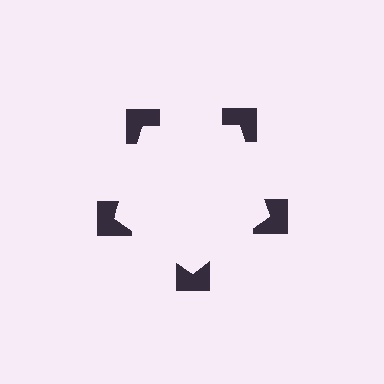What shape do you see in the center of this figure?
An illusory pentagon — its edges are inferred from the aligned wedge cuts in the notched squares, not physically drawn.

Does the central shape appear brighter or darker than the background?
It typically appears slightly brighter than the background, even though no actual brightness change is drawn.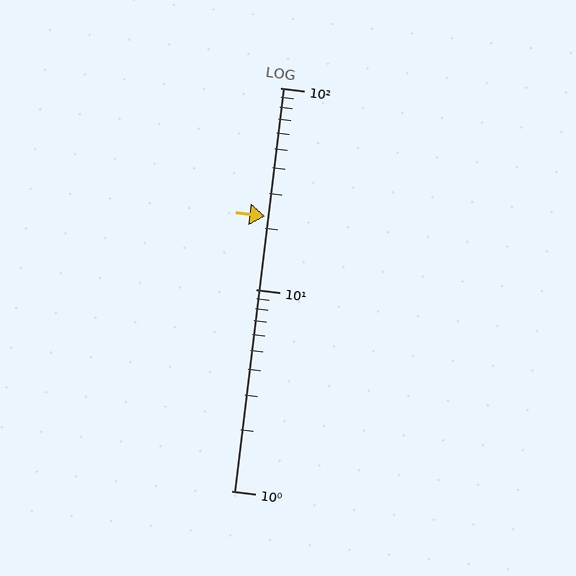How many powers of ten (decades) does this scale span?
The scale spans 2 decades, from 1 to 100.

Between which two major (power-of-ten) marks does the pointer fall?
The pointer is between 10 and 100.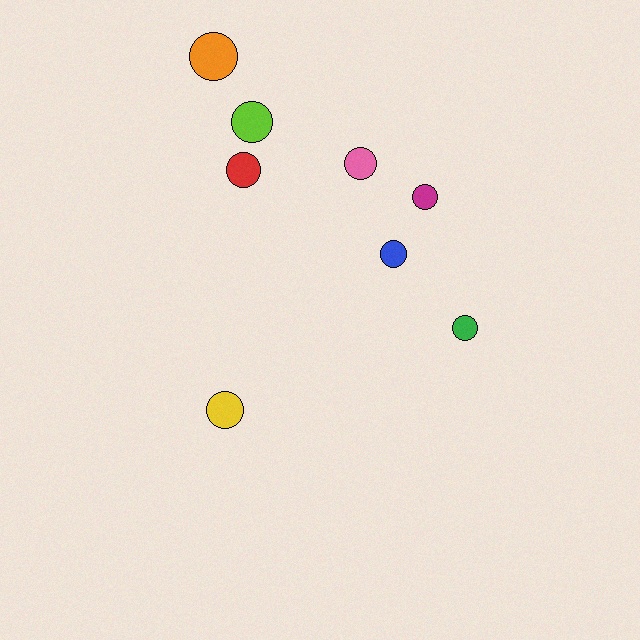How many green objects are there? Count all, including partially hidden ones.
There is 1 green object.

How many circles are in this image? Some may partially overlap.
There are 8 circles.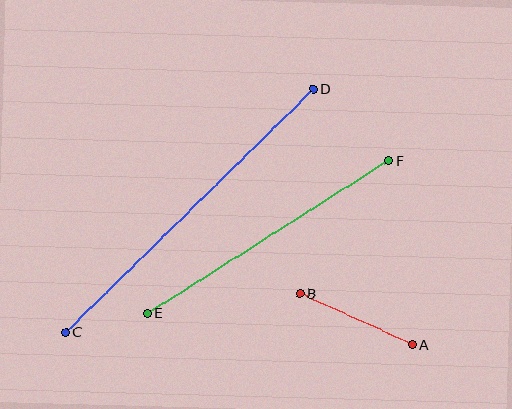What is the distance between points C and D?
The distance is approximately 347 pixels.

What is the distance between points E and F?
The distance is approximately 286 pixels.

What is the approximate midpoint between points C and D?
The midpoint is at approximately (190, 210) pixels.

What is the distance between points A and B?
The distance is approximately 124 pixels.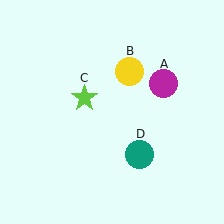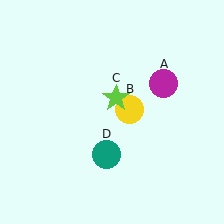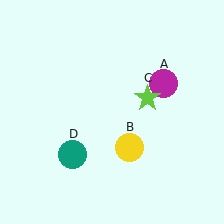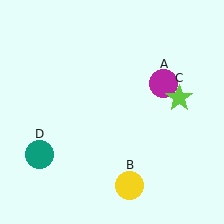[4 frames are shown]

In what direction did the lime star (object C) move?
The lime star (object C) moved right.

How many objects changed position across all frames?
3 objects changed position: yellow circle (object B), lime star (object C), teal circle (object D).